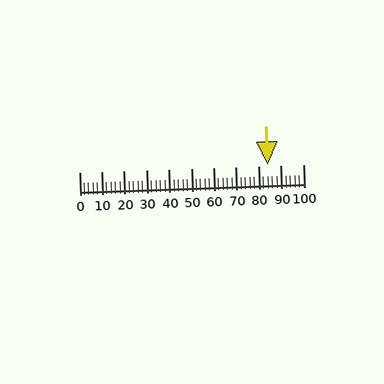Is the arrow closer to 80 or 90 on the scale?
The arrow is closer to 80.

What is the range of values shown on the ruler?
The ruler shows values from 0 to 100.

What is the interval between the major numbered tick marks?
The major tick marks are spaced 10 units apart.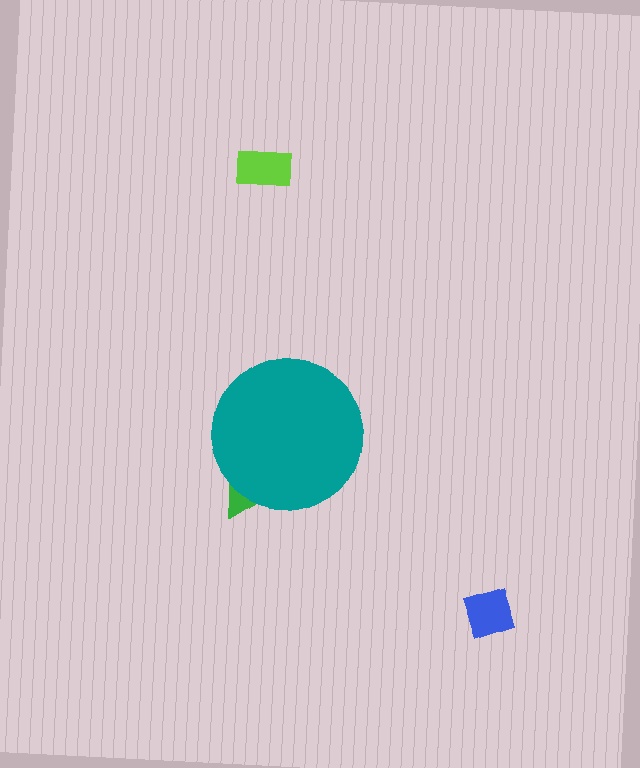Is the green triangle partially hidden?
Yes, the green triangle is partially hidden behind the teal circle.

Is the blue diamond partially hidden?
No, the blue diamond is fully visible.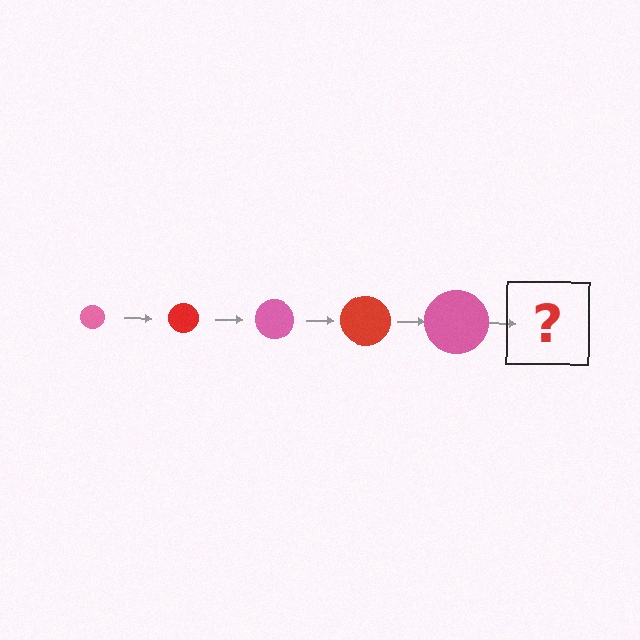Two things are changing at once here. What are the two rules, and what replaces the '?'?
The two rules are that the circle grows larger each step and the color cycles through pink and red. The '?' should be a red circle, larger than the previous one.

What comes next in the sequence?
The next element should be a red circle, larger than the previous one.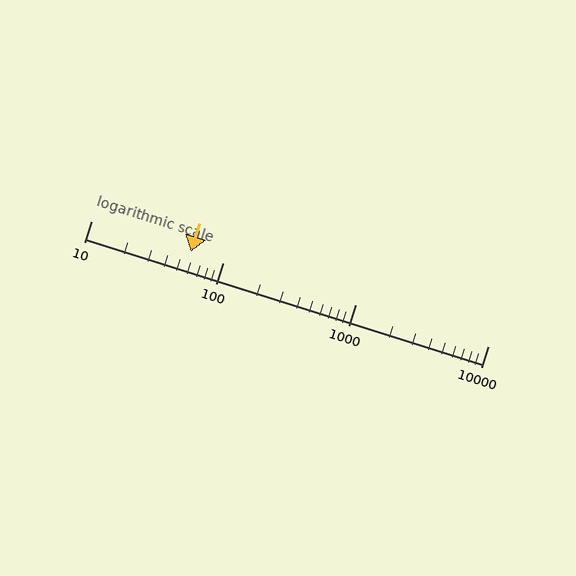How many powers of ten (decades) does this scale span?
The scale spans 3 decades, from 10 to 10000.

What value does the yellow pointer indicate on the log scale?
The pointer indicates approximately 57.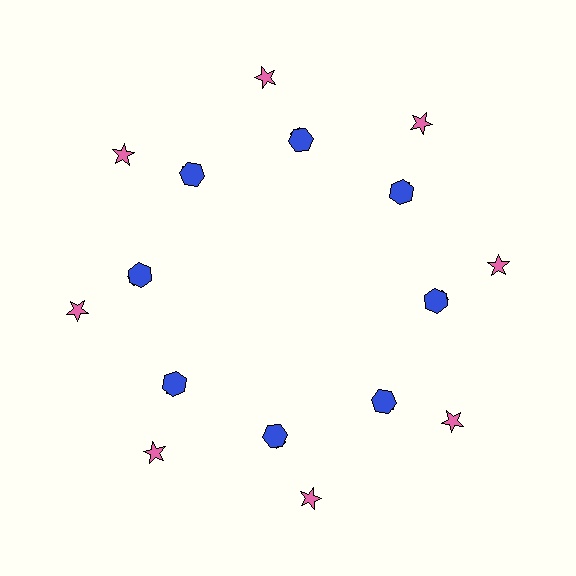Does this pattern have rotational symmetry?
Yes, this pattern has 8-fold rotational symmetry. It looks the same after rotating 45 degrees around the center.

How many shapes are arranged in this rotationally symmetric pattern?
There are 24 shapes, arranged in 8 groups of 3.